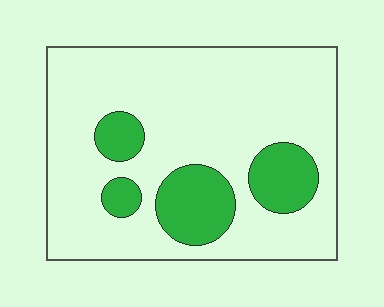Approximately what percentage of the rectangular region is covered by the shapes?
Approximately 20%.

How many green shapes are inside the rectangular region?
4.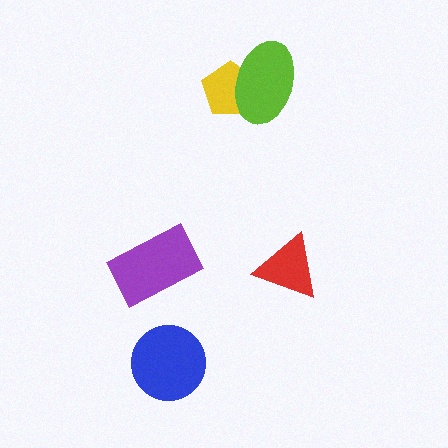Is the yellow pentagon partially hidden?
Yes, it is partially covered by another shape.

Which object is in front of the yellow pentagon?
The lime ellipse is in front of the yellow pentagon.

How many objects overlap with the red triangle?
0 objects overlap with the red triangle.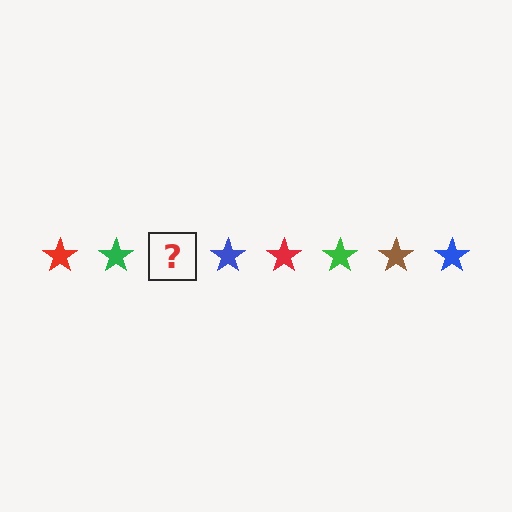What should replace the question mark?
The question mark should be replaced with a brown star.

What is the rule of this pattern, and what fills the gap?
The rule is that the pattern cycles through red, green, brown, blue stars. The gap should be filled with a brown star.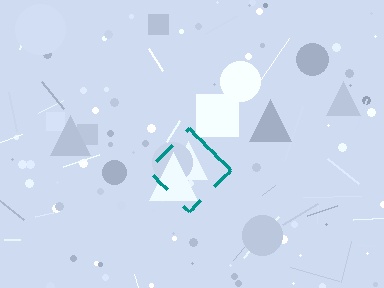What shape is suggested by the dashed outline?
The dashed outline suggests a diamond.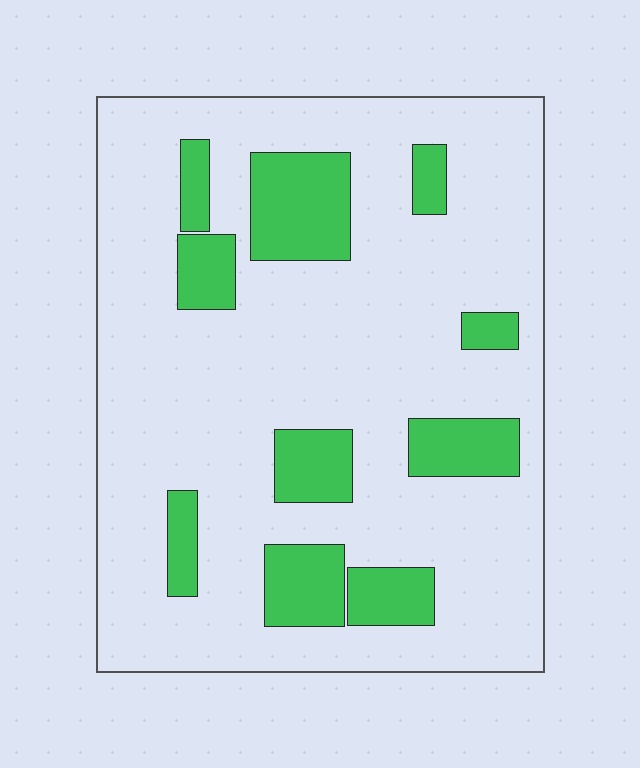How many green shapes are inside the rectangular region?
10.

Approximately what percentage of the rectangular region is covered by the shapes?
Approximately 20%.